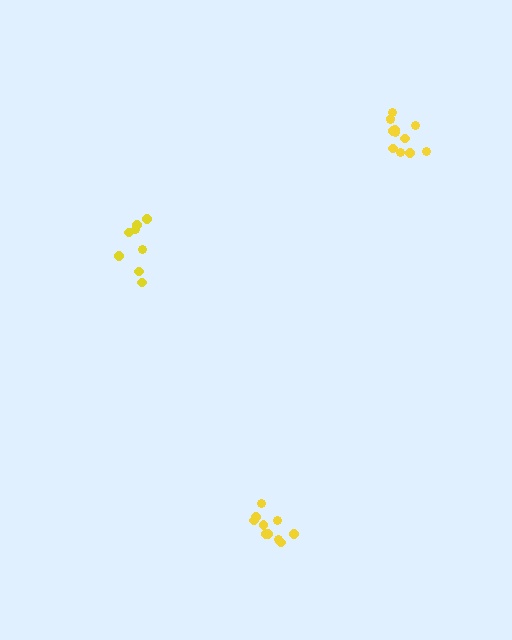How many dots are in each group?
Group 1: 8 dots, Group 2: 12 dots, Group 3: 10 dots (30 total).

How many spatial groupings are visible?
There are 3 spatial groupings.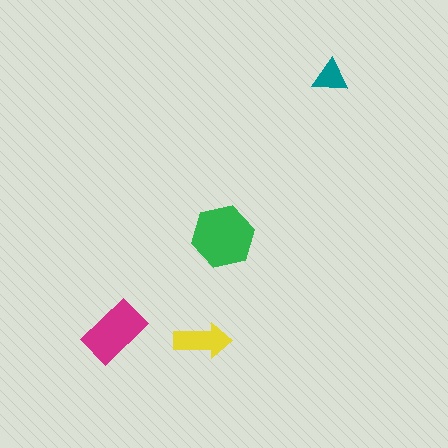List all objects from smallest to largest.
The teal triangle, the yellow arrow, the magenta rectangle, the green hexagon.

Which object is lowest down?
The yellow arrow is bottommost.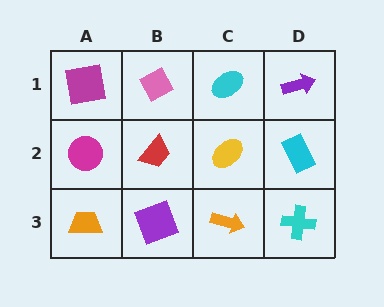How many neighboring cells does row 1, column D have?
2.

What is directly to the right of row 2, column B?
A yellow ellipse.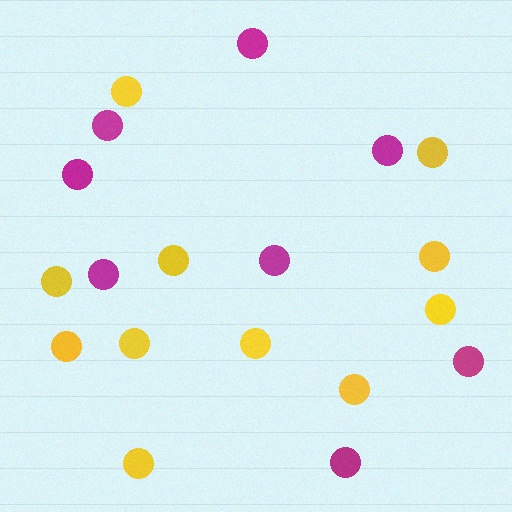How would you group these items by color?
There are 2 groups: one group of magenta circles (8) and one group of yellow circles (11).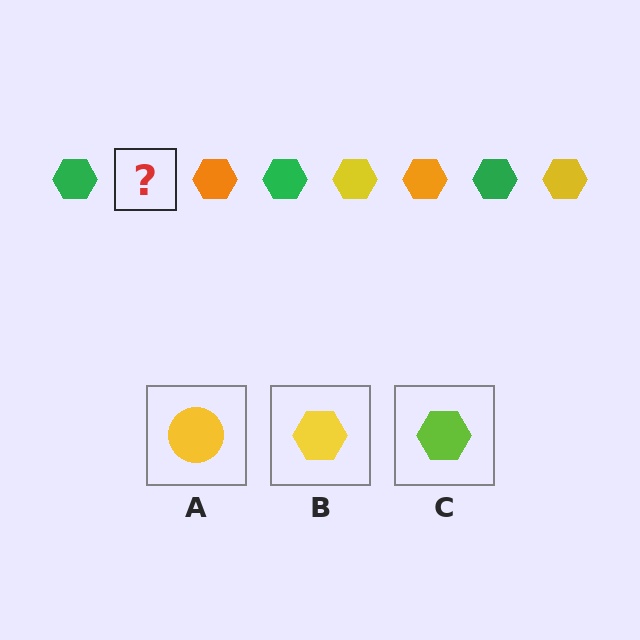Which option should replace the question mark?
Option B.